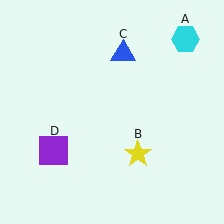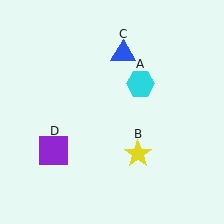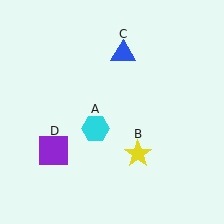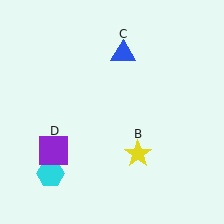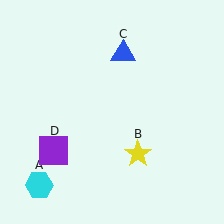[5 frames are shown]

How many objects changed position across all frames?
1 object changed position: cyan hexagon (object A).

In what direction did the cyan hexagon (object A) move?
The cyan hexagon (object A) moved down and to the left.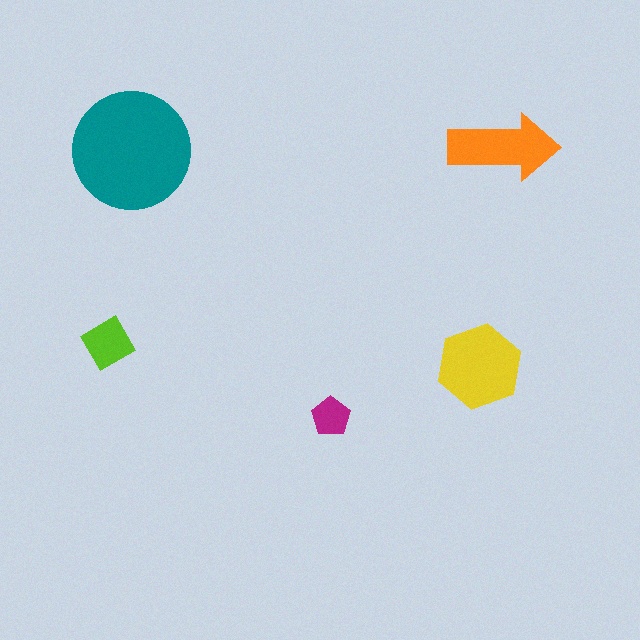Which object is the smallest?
The magenta pentagon.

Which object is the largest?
The teal circle.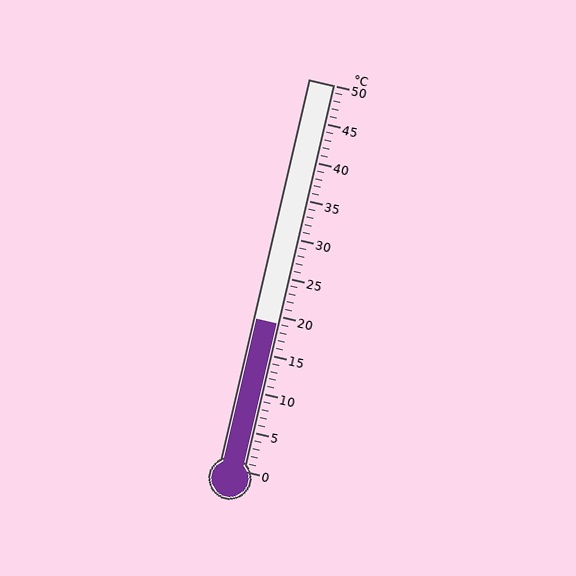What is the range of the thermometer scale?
The thermometer scale ranges from 0°C to 50°C.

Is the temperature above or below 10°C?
The temperature is above 10°C.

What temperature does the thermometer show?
The thermometer shows approximately 19°C.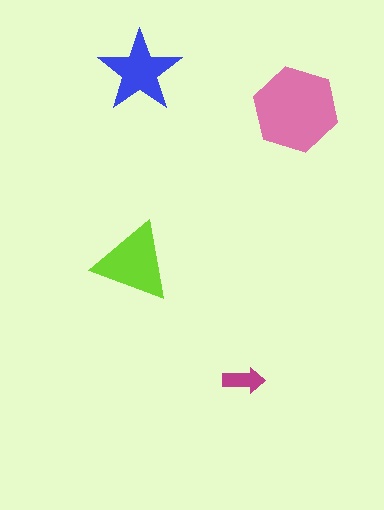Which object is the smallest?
The magenta arrow.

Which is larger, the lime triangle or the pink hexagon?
The pink hexagon.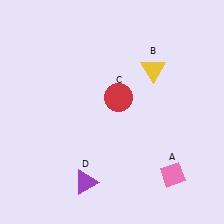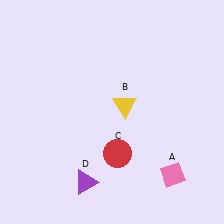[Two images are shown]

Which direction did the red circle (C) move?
The red circle (C) moved down.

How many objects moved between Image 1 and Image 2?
2 objects moved between the two images.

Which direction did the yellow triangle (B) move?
The yellow triangle (B) moved down.